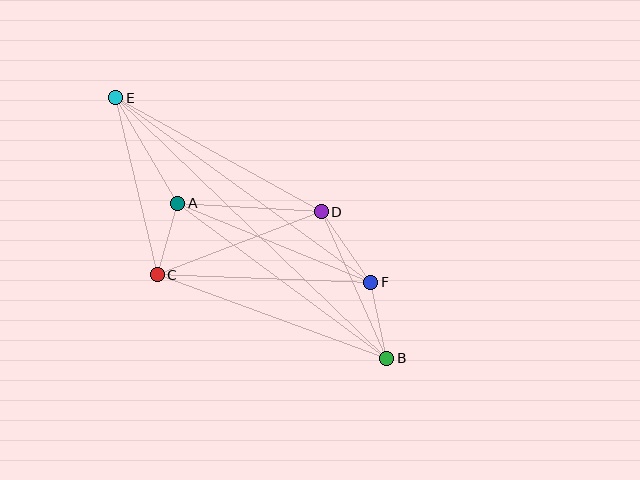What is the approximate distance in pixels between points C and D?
The distance between C and D is approximately 176 pixels.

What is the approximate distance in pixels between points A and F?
The distance between A and F is approximately 208 pixels.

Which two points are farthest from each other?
Points B and E are farthest from each other.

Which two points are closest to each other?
Points A and C are closest to each other.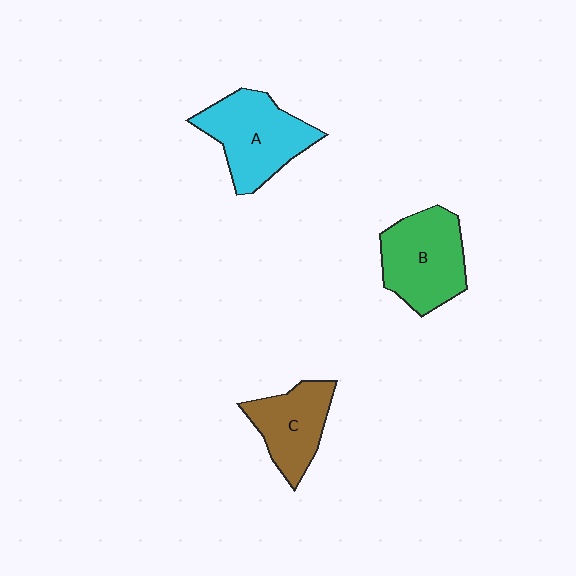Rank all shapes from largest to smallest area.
From largest to smallest: A (cyan), B (green), C (brown).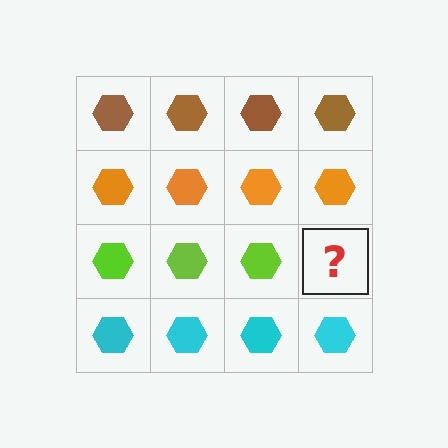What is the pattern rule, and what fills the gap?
The rule is that each row has a consistent color. The gap should be filled with a lime hexagon.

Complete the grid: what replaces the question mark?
The question mark should be replaced with a lime hexagon.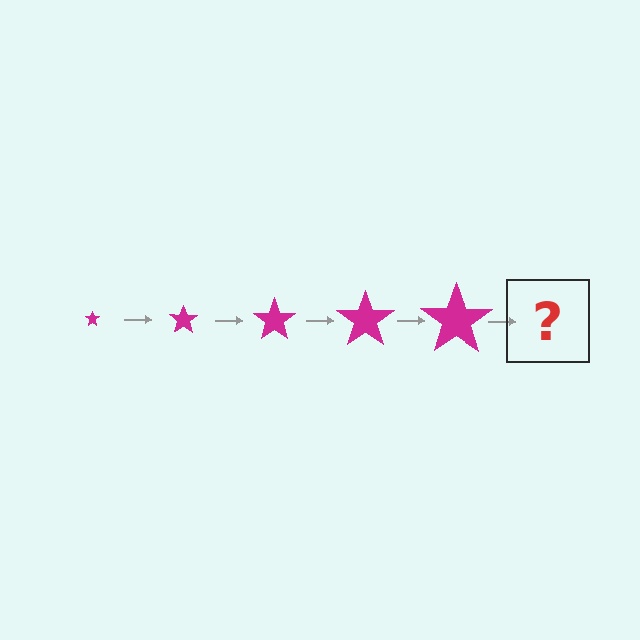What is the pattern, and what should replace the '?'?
The pattern is that the star gets progressively larger each step. The '?' should be a magenta star, larger than the previous one.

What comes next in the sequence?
The next element should be a magenta star, larger than the previous one.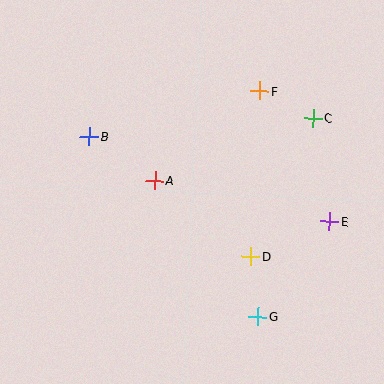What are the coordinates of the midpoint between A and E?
The midpoint between A and E is at (242, 201).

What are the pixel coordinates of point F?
Point F is at (260, 91).